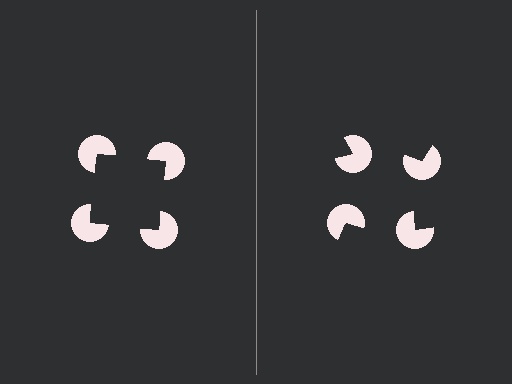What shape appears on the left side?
An illusory square.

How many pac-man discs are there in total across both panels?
8 — 4 on each side.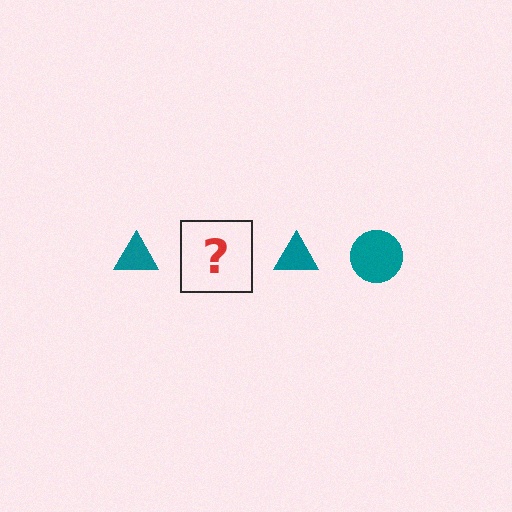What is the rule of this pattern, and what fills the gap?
The rule is that the pattern cycles through triangle, circle shapes in teal. The gap should be filled with a teal circle.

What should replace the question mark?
The question mark should be replaced with a teal circle.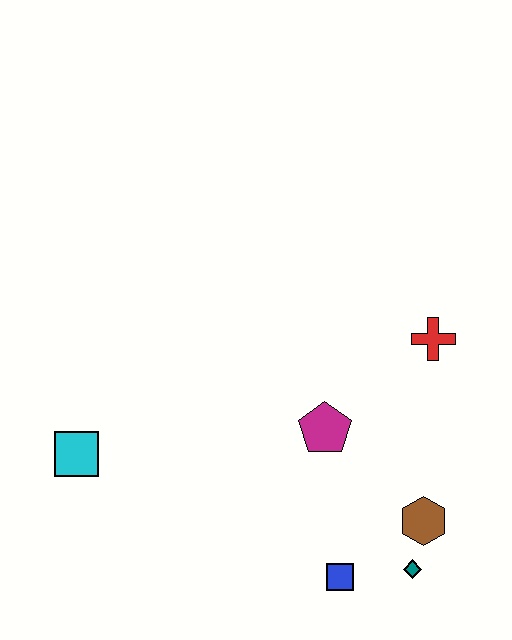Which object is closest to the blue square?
The teal diamond is closest to the blue square.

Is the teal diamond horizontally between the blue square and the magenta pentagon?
No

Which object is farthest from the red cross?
The cyan square is farthest from the red cross.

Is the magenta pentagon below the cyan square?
No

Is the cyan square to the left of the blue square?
Yes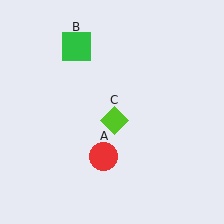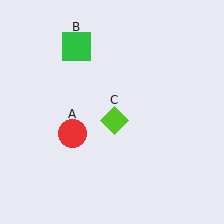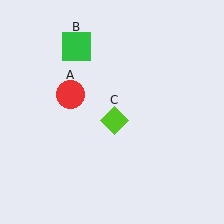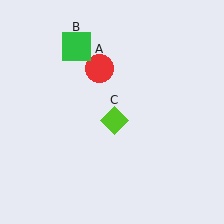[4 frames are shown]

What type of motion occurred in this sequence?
The red circle (object A) rotated clockwise around the center of the scene.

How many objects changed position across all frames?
1 object changed position: red circle (object A).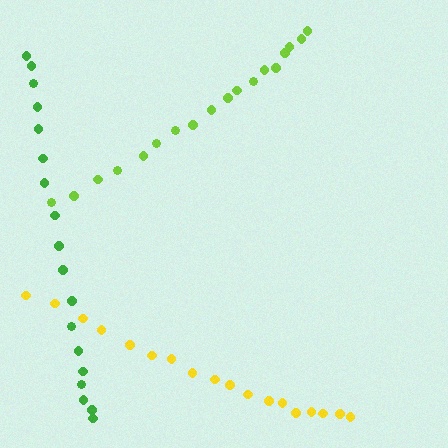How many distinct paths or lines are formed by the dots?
There are 3 distinct paths.